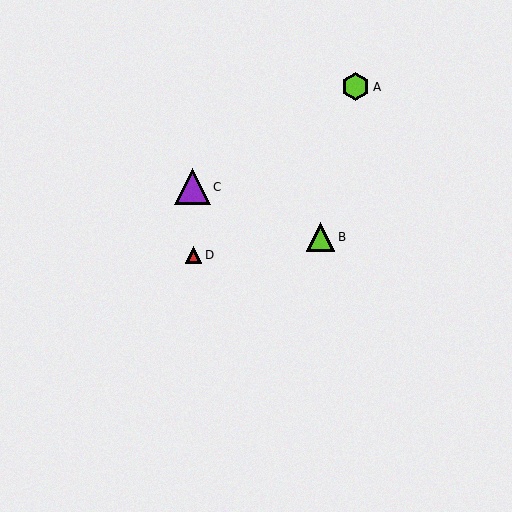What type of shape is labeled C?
Shape C is a purple triangle.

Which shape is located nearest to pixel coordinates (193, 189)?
The purple triangle (labeled C) at (192, 187) is nearest to that location.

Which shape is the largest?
The purple triangle (labeled C) is the largest.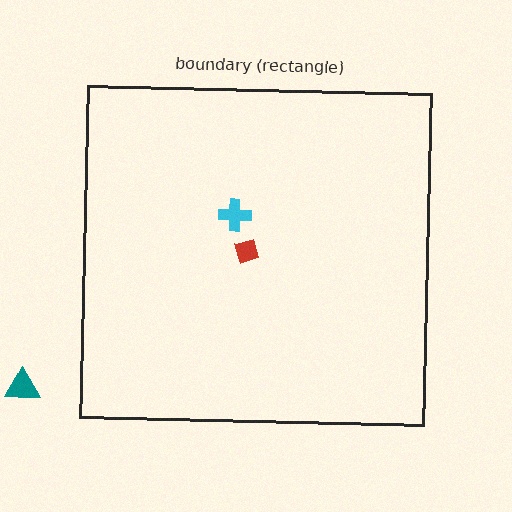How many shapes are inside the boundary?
2 inside, 1 outside.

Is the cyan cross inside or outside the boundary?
Inside.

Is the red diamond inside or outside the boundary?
Inside.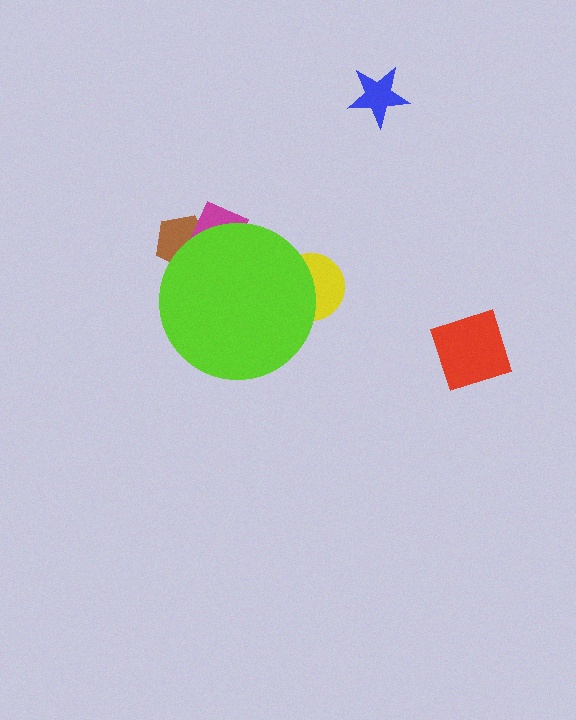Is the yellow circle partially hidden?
Yes, the yellow circle is partially hidden behind the lime circle.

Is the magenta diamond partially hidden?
Yes, the magenta diamond is partially hidden behind the lime circle.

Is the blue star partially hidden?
No, the blue star is fully visible.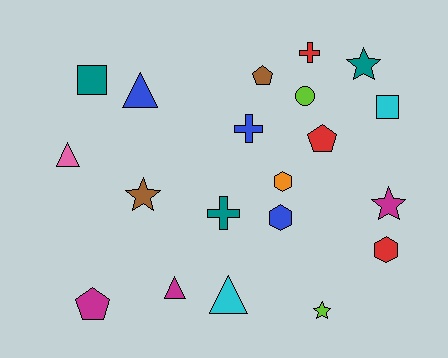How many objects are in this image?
There are 20 objects.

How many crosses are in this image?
There are 3 crosses.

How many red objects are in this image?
There are 3 red objects.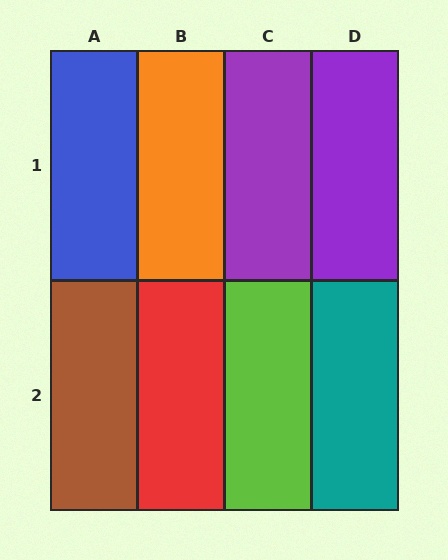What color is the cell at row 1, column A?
Blue.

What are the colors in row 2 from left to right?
Brown, red, lime, teal.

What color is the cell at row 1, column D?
Purple.